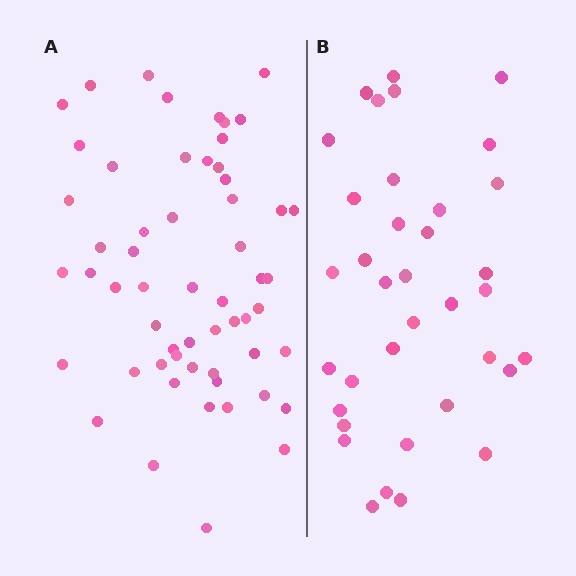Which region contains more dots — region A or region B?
Region A (the left region) has more dots.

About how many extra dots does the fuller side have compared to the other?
Region A has approximately 20 more dots than region B.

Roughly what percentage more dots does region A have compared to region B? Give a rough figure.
About 60% more.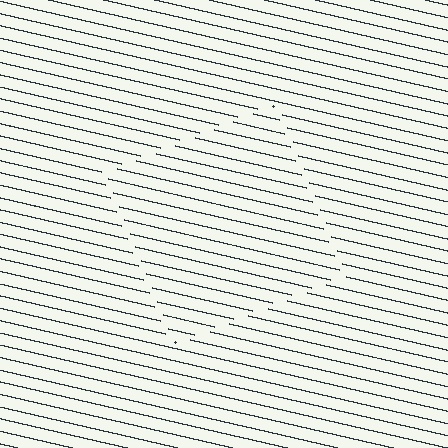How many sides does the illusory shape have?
4 sides — the line-ends trace a square.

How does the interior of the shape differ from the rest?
The interior of the shape contains the same grating, shifted by half a period — the contour is defined by the phase discontinuity where line-ends from the inner and outer gratings abut.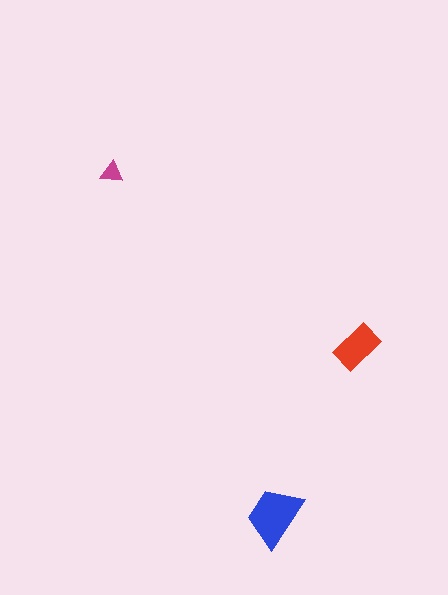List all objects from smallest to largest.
The magenta triangle, the red rectangle, the blue trapezoid.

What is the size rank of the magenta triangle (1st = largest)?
3rd.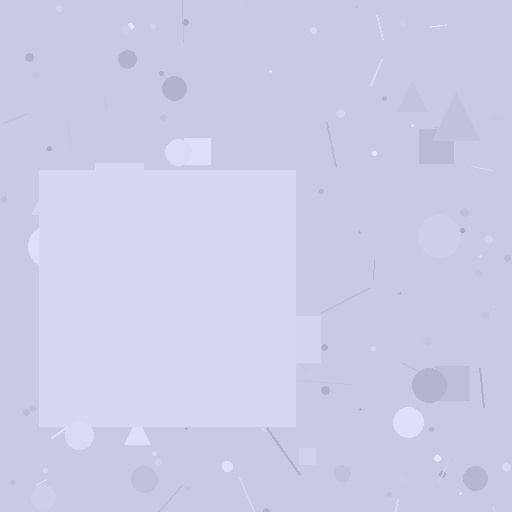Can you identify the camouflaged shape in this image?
The camouflaged shape is a square.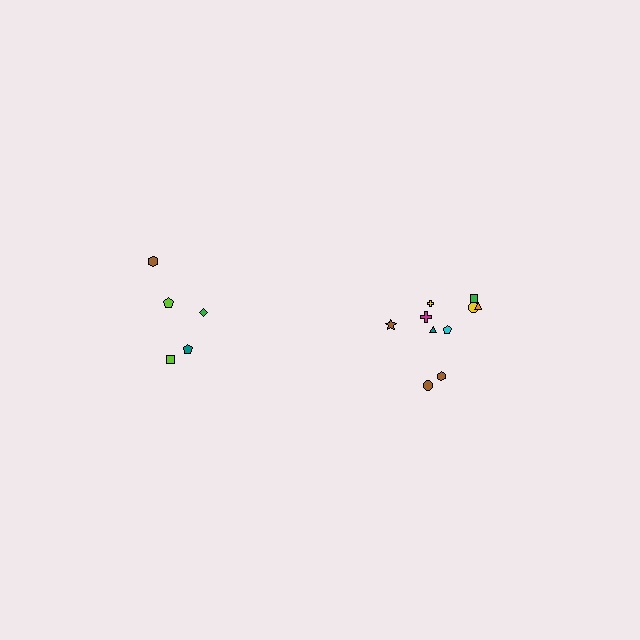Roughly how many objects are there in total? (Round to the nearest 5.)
Roughly 15 objects in total.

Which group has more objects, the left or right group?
The right group.